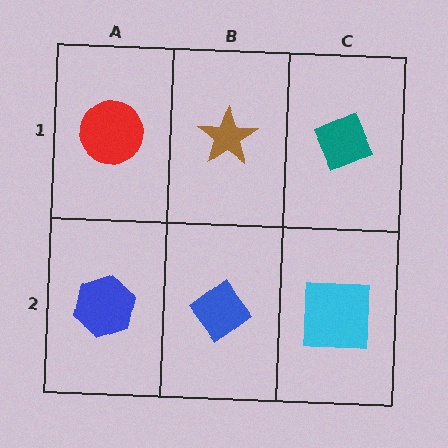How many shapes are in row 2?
3 shapes.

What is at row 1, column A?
A red circle.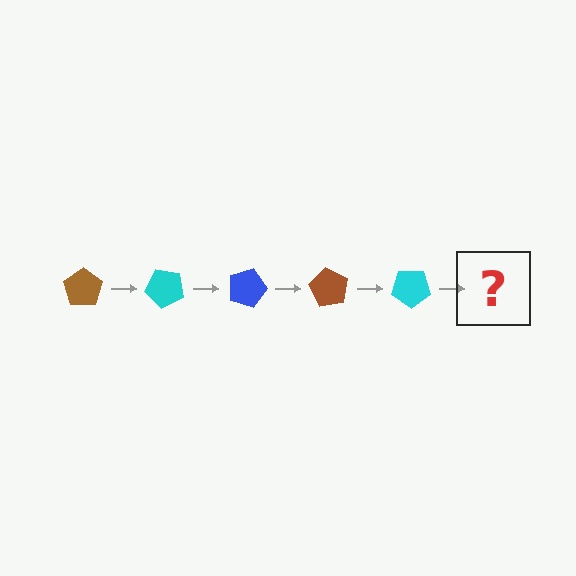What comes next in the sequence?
The next element should be a blue pentagon, rotated 225 degrees from the start.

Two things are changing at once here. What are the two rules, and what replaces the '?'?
The two rules are that it rotates 45 degrees each step and the color cycles through brown, cyan, and blue. The '?' should be a blue pentagon, rotated 225 degrees from the start.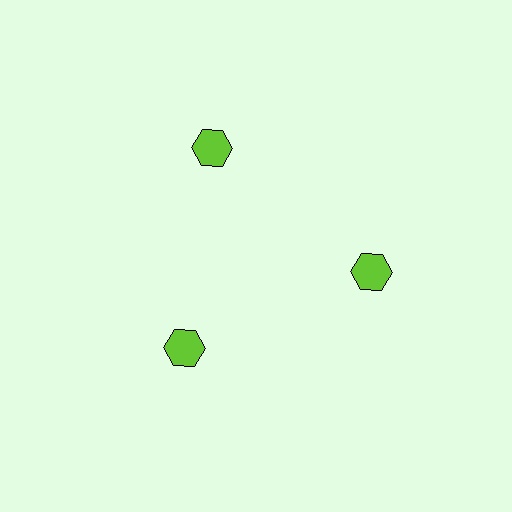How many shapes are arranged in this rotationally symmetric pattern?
There are 3 shapes, arranged in 3 groups of 1.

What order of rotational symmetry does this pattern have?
This pattern has 3-fold rotational symmetry.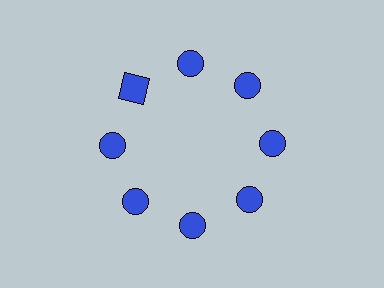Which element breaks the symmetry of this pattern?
The blue square at roughly the 10 o'clock position breaks the symmetry. All other shapes are blue circles.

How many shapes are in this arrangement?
There are 8 shapes arranged in a ring pattern.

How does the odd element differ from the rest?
It has a different shape: square instead of circle.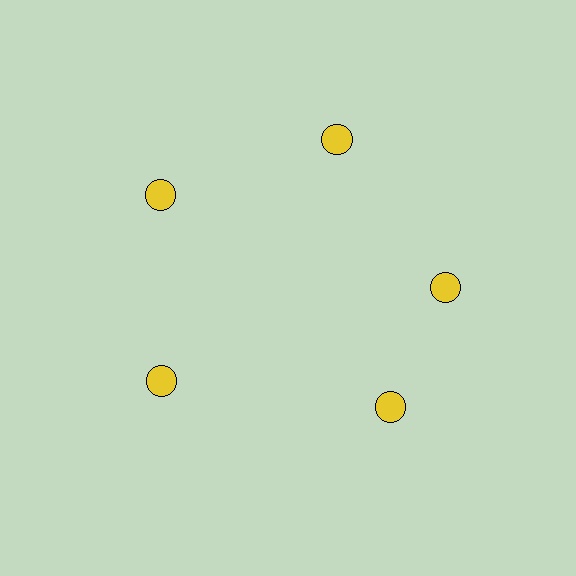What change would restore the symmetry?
The symmetry would be restored by rotating it back into even spacing with its neighbors so that all 5 circles sit at equal angles and equal distance from the center.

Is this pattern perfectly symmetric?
No. The 5 yellow circles are arranged in a ring, but one element near the 5 o'clock position is rotated out of alignment along the ring, breaking the 5-fold rotational symmetry.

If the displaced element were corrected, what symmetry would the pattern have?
It would have 5-fold rotational symmetry — the pattern would map onto itself every 72 degrees.